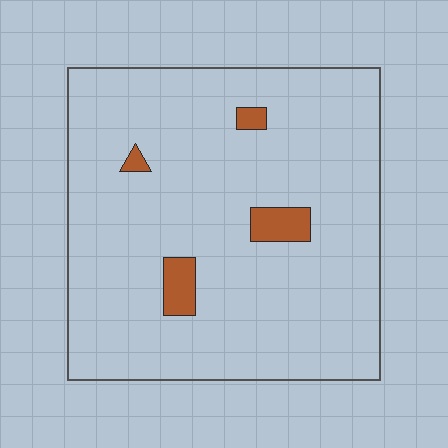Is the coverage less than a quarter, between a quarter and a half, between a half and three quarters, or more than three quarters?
Less than a quarter.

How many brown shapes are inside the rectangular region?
4.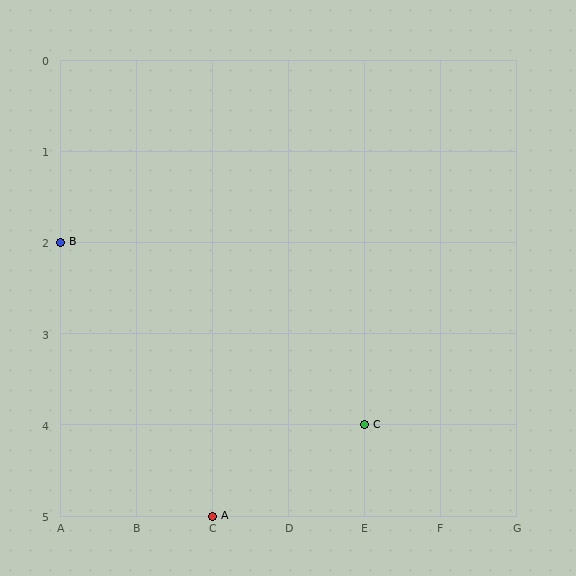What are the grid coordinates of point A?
Point A is at grid coordinates (C, 5).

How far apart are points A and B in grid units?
Points A and B are 2 columns and 3 rows apart (about 3.6 grid units diagonally).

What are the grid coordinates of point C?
Point C is at grid coordinates (E, 4).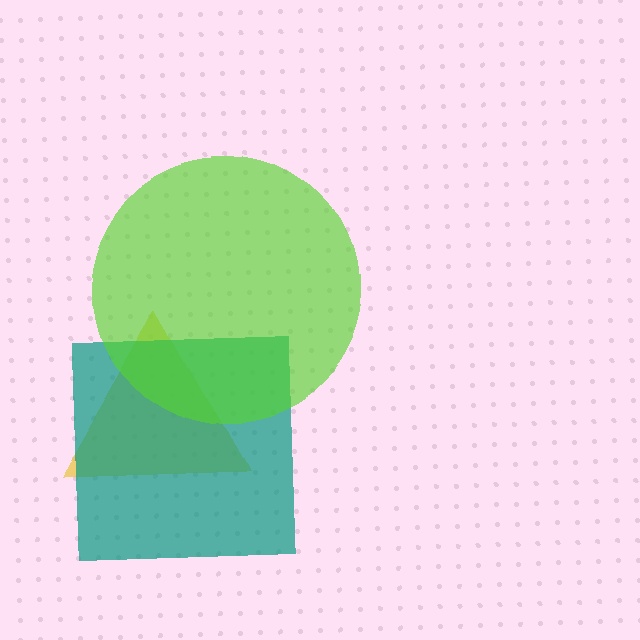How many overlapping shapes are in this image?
There are 3 overlapping shapes in the image.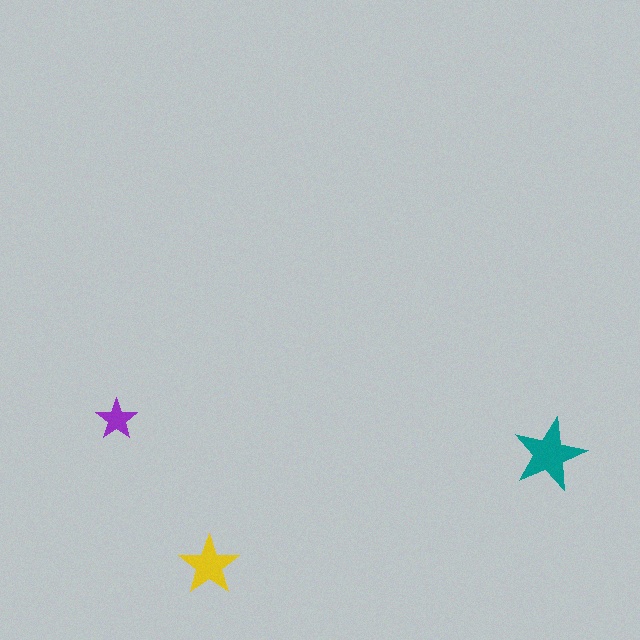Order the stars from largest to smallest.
the teal one, the yellow one, the purple one.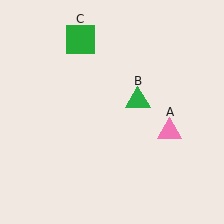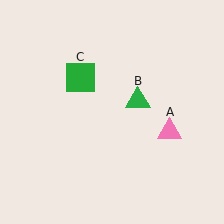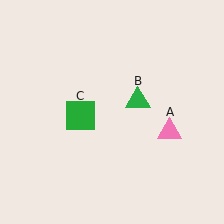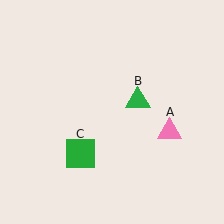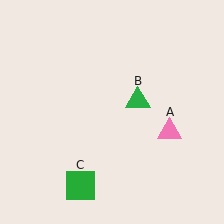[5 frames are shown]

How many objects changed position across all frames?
1 object changed position: green square (object C).